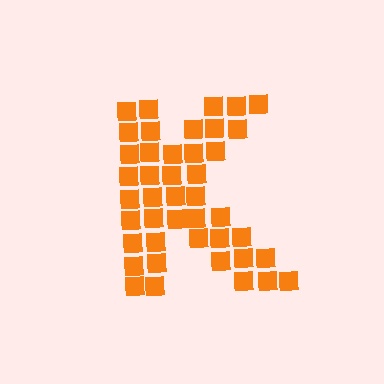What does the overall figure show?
The overall figure shows the letter K.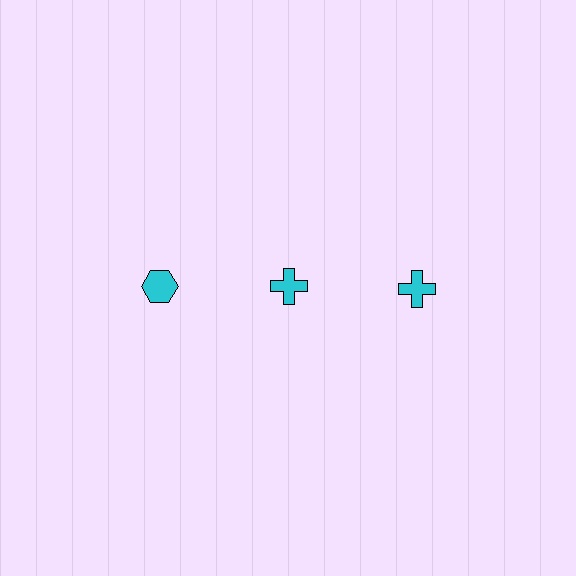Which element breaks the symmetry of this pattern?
The cyan hexagon in the top row, leftmost column breaks the symmetry. All other shapes are cyan crosses.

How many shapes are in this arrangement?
There are 3 shapes arranged in a grid pattern.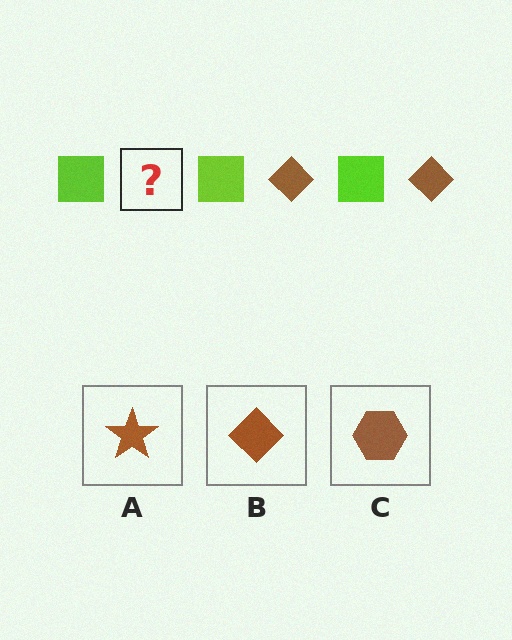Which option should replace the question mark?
Option B.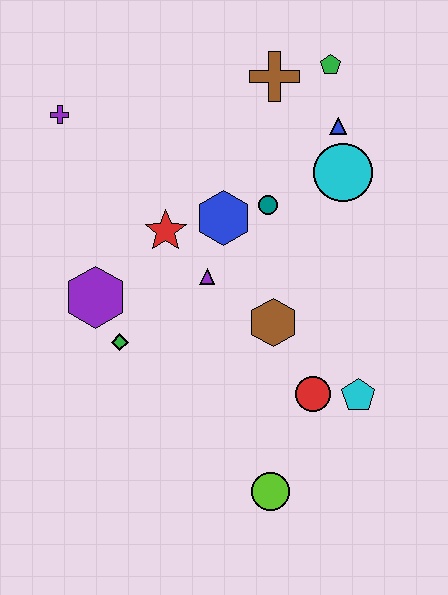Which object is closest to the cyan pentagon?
The red circle is closest to the cyan pentagon.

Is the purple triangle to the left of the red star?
No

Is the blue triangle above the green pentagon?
No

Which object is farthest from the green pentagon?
The lime circle is farthest from the green pentagon.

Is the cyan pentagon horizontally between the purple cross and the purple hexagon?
No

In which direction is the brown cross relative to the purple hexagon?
The brown cross is above the purple hexagon.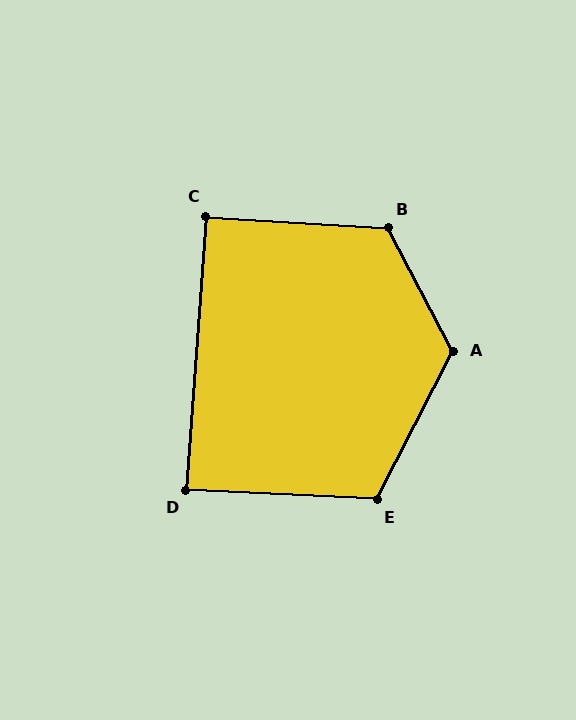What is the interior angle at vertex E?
Approximately 115 degrees (obtuse).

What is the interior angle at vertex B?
Approximately 121 degrees (obtuse).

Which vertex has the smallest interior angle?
D, at approximately 89 degrees.